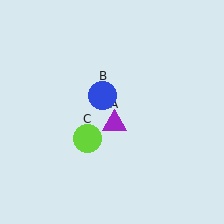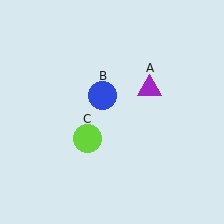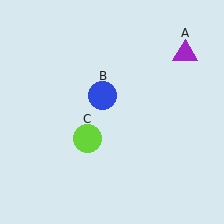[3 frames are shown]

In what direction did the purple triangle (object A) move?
The purple triangle (object A) moved up and to the right.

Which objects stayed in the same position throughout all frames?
Blue circle (object B) and lime circle (object C) remained stationary.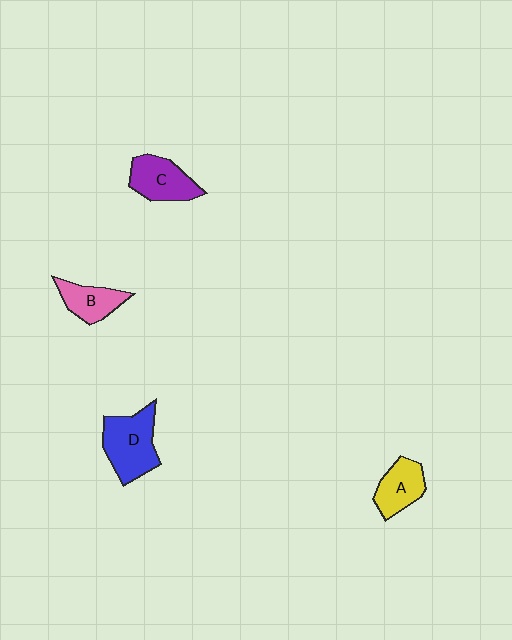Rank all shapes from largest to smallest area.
From largest to smallest: D (blue), C (purple), A (yellow), B (pink).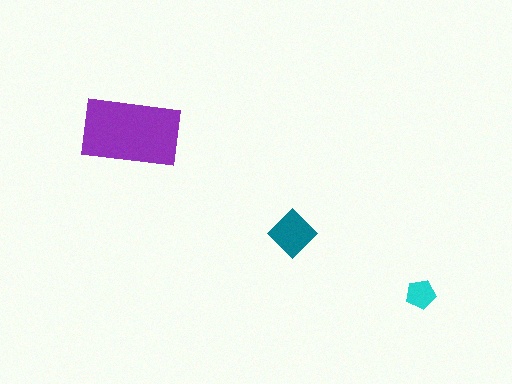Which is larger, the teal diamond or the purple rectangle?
The purple rectangle.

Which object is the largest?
The purple rectangle.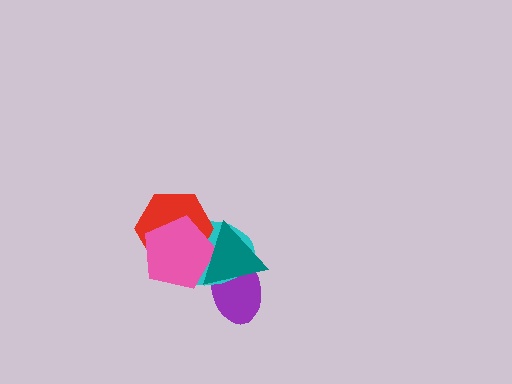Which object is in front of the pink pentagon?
The teal triangle is in front of the pink pentagon.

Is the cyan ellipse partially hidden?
Yes, it is partially covered by another shape.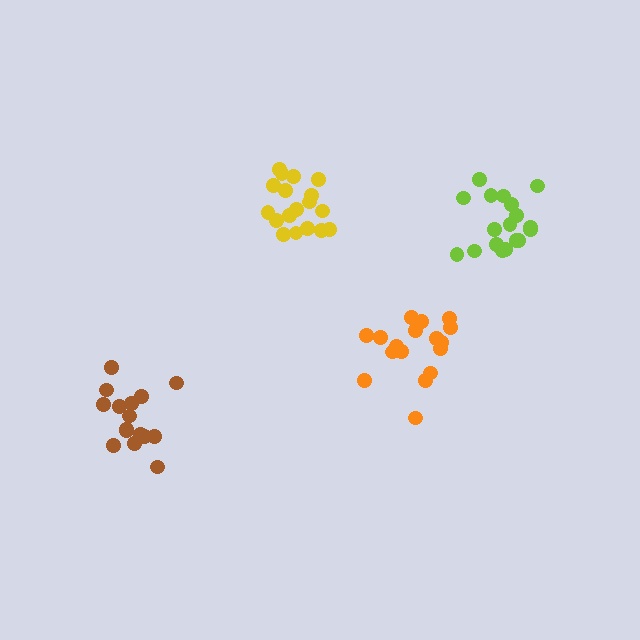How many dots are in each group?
Group 1: 18 dots, Group 2: 18 dots, Group 3: 17 dots, Group 4: 16 dots (69 total).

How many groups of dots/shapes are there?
There are 4 groups.